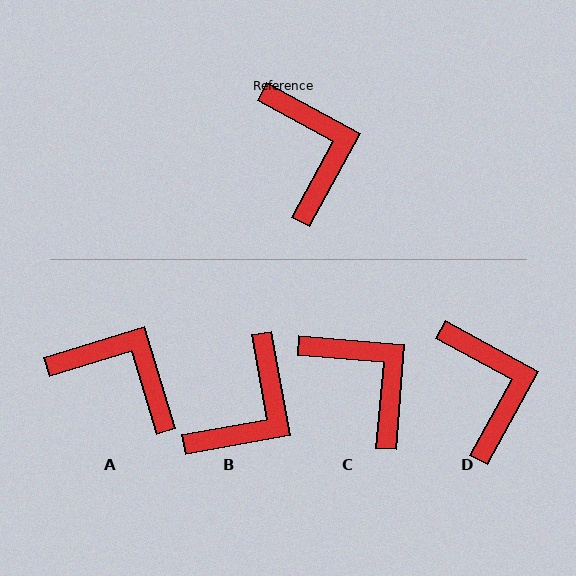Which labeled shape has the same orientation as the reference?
D.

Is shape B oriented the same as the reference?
No, it is off by about 51 degrees.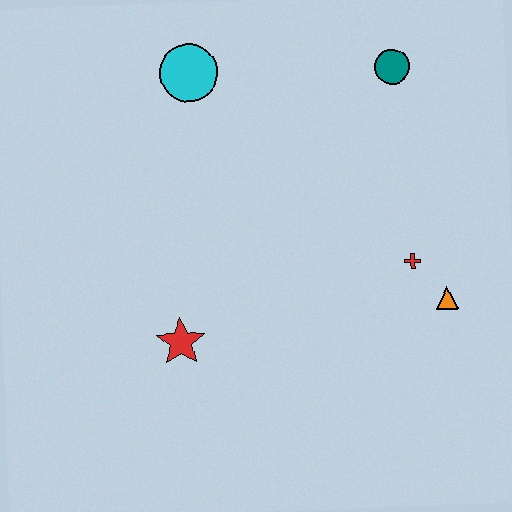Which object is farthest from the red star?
The teal circle is farthest from the red star.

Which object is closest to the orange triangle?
The red cross is closest to the orange triangle.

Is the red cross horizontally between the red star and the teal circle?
No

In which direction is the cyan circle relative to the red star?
The cyan circle is above the red star.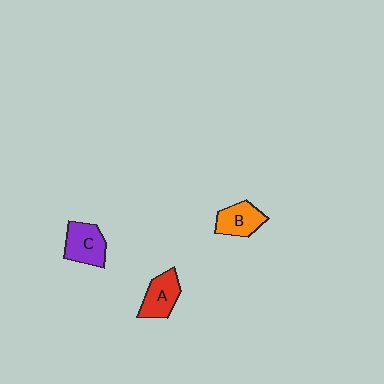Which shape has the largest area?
Shape C (purple).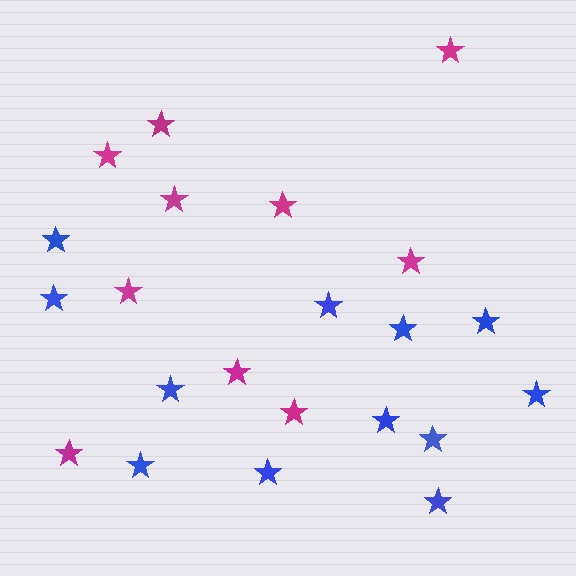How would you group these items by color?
There are 2 groups: one group of blue stars (12) and one group of magenta stars (10).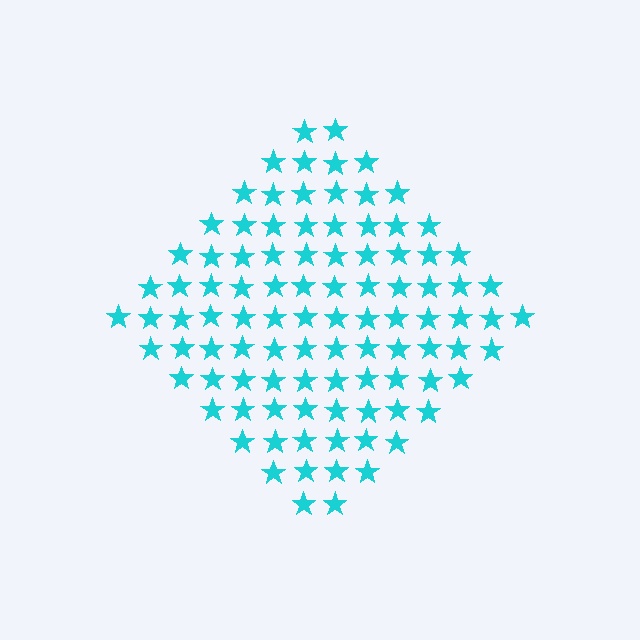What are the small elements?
The small elements are stars.